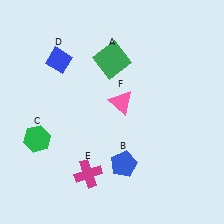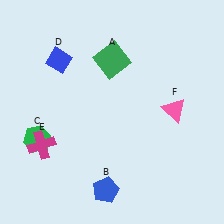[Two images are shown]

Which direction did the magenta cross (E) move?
The magenta cross (E) moved left.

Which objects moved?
The objects that moved are: the blue pentagon (B), the magenta cross (E), the pink triangle (F).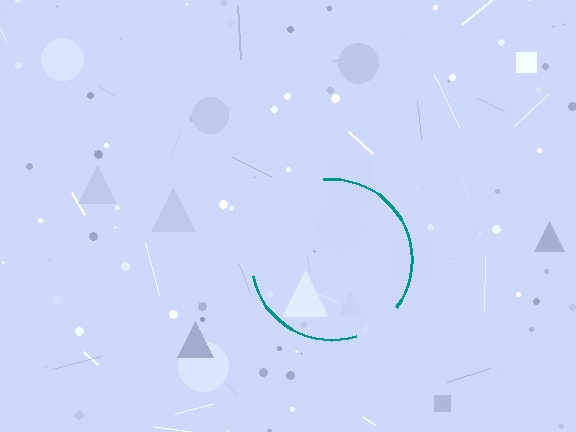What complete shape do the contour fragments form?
The contour fragments form a circle.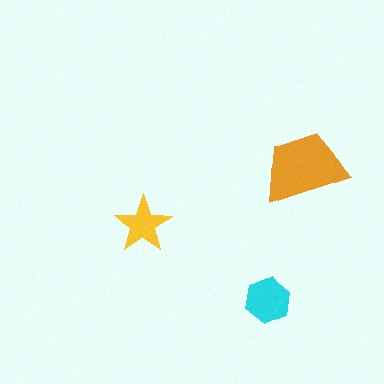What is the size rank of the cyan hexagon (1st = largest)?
2nd.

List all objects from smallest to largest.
The yellow star, the cyan hexagon, the orange trapezoid.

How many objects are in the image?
There are 3 objects in the image.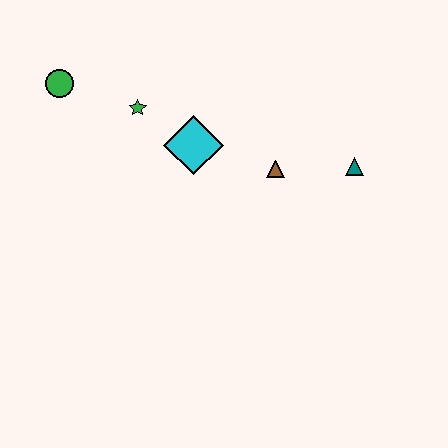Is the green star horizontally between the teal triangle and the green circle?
Yes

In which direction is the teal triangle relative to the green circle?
The teal triangle is to the right of the green circle.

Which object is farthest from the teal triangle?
The green circle is farthest from the teal triangle.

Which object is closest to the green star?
The cyan diamond is closest to the green star.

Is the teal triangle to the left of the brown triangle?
No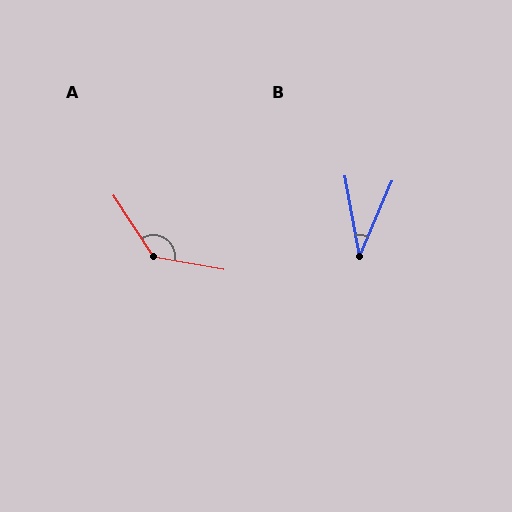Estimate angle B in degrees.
Approximately 33 degrees.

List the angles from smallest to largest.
B (33°), A (133°).